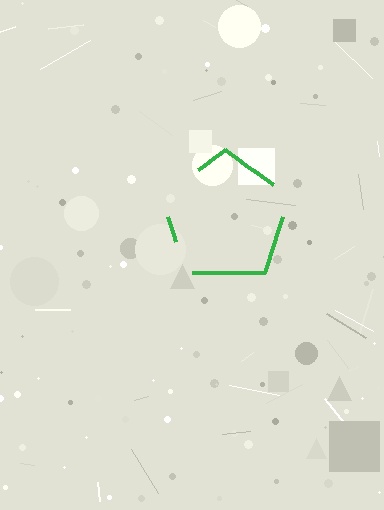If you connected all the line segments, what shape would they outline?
They would outline a pentagon.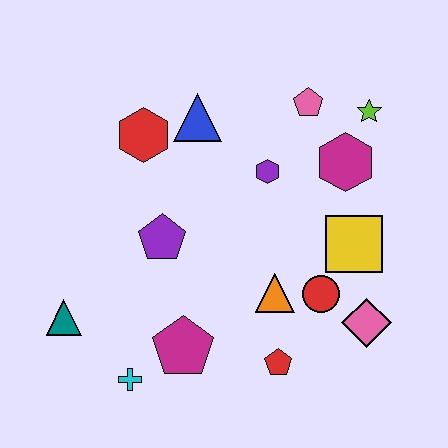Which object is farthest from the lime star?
The teal triangle is farthest from the lime star.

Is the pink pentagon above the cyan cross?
Yes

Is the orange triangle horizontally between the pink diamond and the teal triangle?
Yes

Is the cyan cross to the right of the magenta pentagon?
No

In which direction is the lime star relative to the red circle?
The lime star is above the red circle.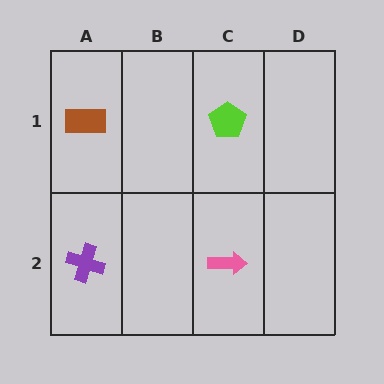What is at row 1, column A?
A brown rectangle.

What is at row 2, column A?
A purple cross.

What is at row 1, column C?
A lime pentagon.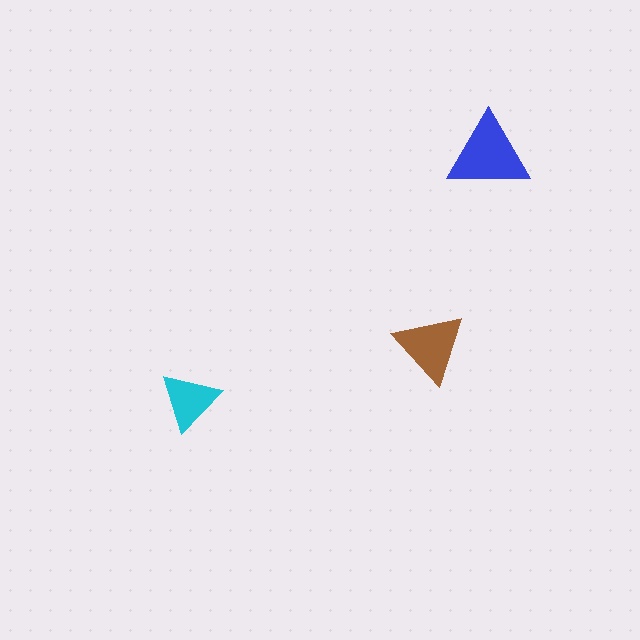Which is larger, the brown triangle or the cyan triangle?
The brown one.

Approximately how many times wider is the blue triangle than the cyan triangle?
About 1.5 times wider.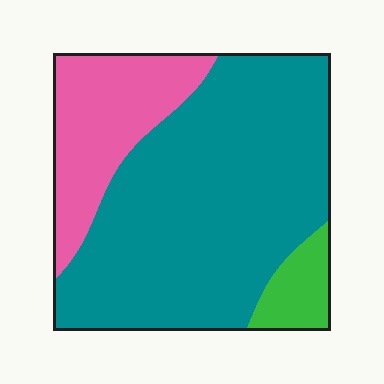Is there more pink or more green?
Pink.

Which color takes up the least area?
Green, at roughly 10%.